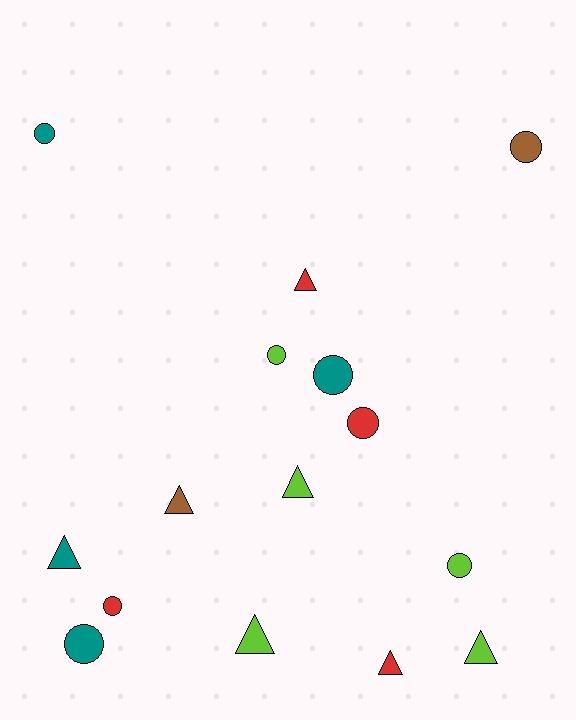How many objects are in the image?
There are 15 objects.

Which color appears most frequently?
Lime, with 5 objects.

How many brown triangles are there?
There is 1 brown triangle.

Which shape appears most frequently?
Circle, with 8 objects.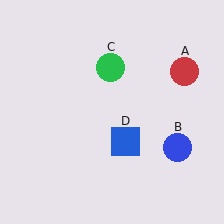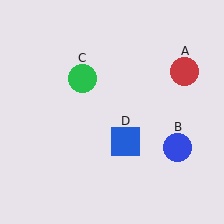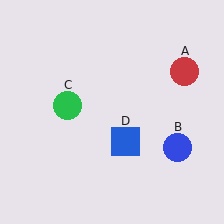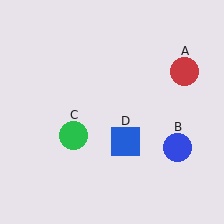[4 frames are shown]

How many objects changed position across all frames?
1 object changed position: green circle (object C).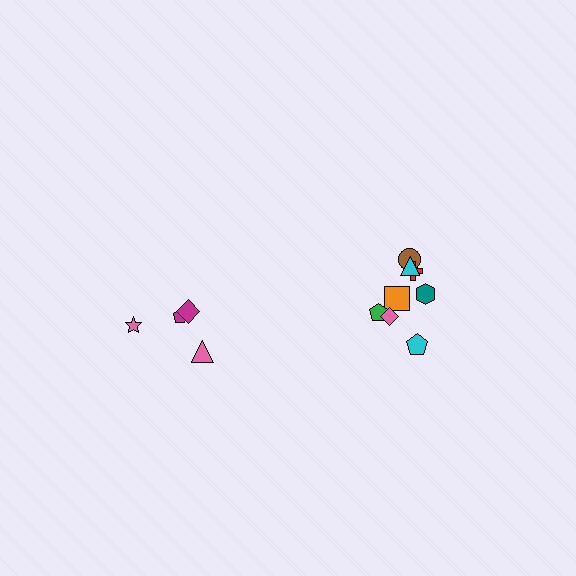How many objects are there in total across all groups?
There are 12 objects.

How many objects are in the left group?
There are 4 objects.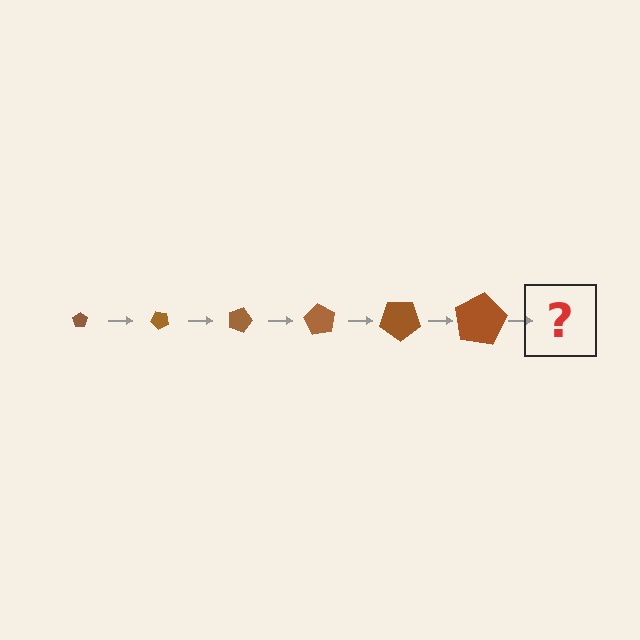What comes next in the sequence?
The next element should be a pentagon, larger than the previous one and rotated 270 degrees from the start.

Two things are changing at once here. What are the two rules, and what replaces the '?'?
The two rules are that the pentagon grows larger each step and it rotates 45 degrees each step. The '?' should be a pentagon, larger than the previous one and rotated 270 degrees from the start.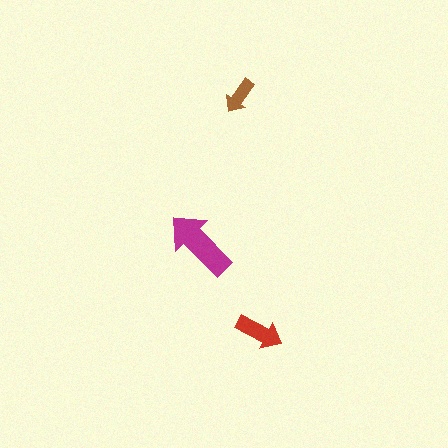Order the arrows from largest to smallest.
the magenta one, the red one, the brown one.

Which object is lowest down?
The red arrow is bottommost.